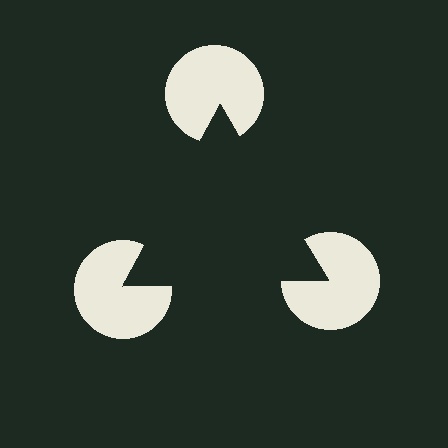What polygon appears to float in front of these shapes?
An illusory triangle — its edges are inferred from the aligned wedge cuts in the pac-man discs, not physically drawn.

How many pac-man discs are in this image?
There are 3 — one at each vertex of the illusory triangle.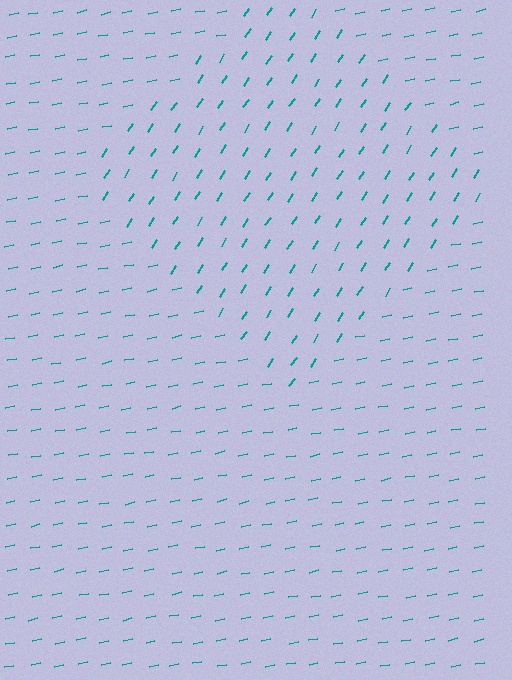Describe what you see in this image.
The image is filled with small teal line segments. A diamond region in the image has lines oriented differently from the surrounding lines, creating a visible texture boundary.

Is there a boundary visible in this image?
Yes, there is a texture boundary formed by a change in line orientation.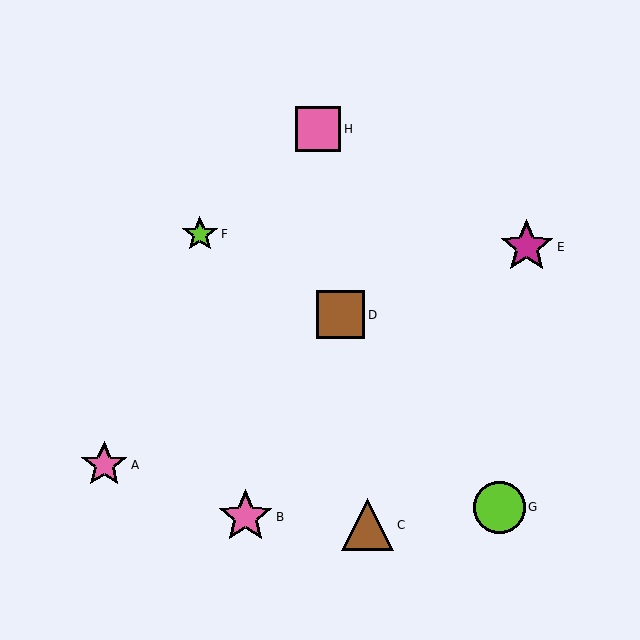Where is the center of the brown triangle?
The center of the brown triangle is at (368, 525).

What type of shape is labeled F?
Shape F is a lime star.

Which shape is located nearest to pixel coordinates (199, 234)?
The lime star (labeled F) at (200, 234) is nearest to that location.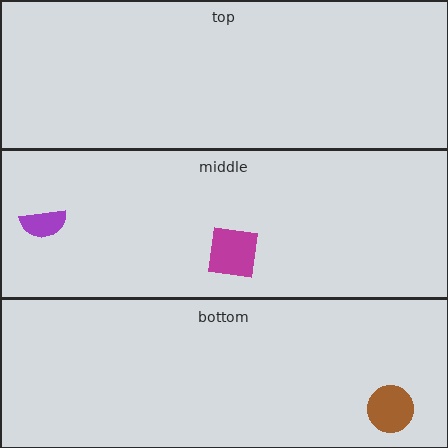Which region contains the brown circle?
The bottom region.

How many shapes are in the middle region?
2.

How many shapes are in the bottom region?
1.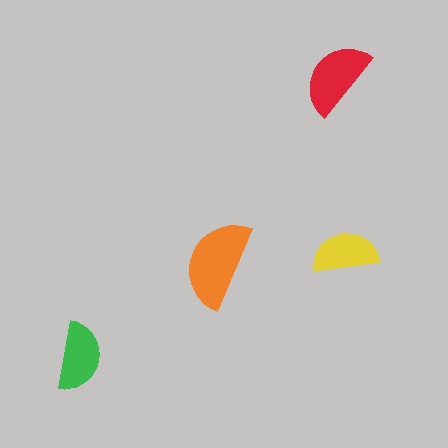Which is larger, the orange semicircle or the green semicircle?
The orange one.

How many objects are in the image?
There are 4 objects in the image.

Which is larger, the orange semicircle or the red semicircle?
The orange one.